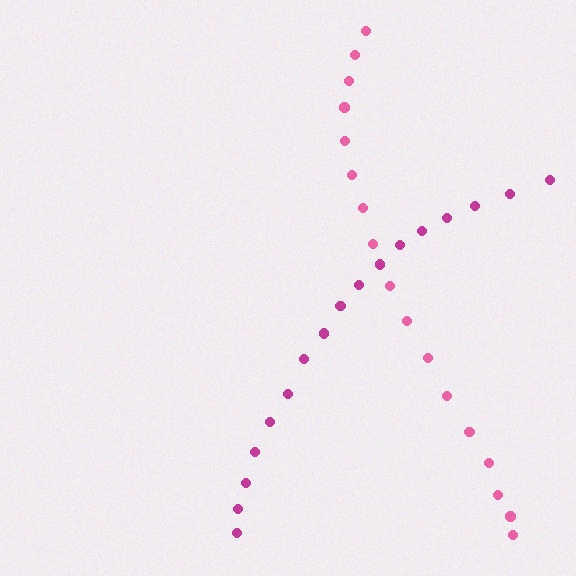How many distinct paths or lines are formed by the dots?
There are 2 distinct paths.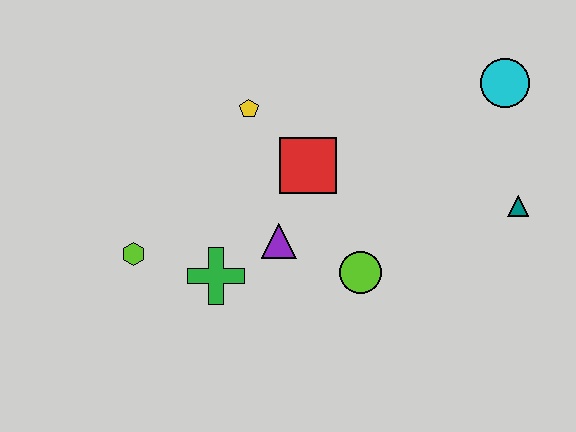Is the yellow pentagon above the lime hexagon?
Yes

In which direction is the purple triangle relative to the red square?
The purple triangle is below the red square.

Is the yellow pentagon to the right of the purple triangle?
No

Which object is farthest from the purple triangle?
The cyan circle is farthest from the purple triangle.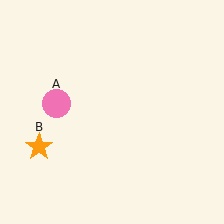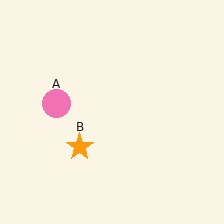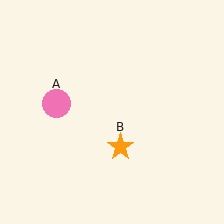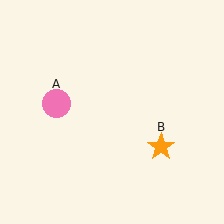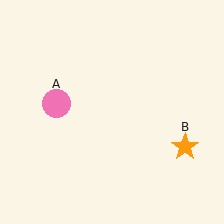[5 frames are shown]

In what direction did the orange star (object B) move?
The orange star (object B) moved right.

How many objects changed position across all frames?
1 object changed position: orange star (object B).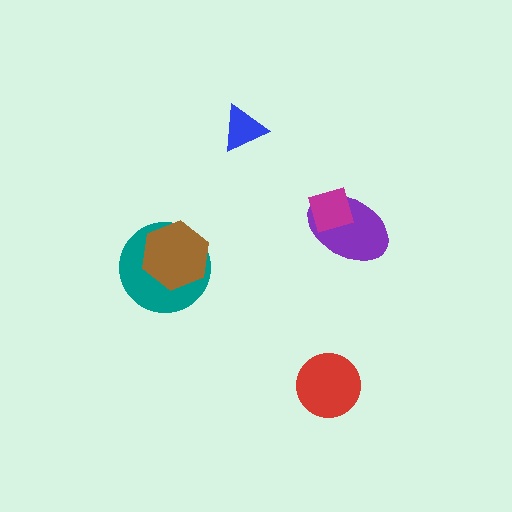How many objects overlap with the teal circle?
1 object overlaps with the teal circle.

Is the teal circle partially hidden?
Yes, it is partially covered by another shape.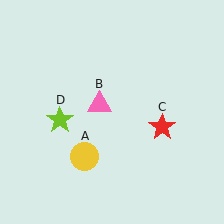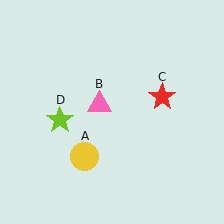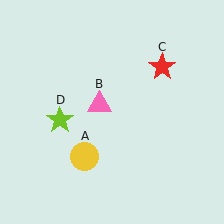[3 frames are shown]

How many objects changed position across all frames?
1 object changed position: red star (object C).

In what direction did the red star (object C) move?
The red star (object C) moved up.